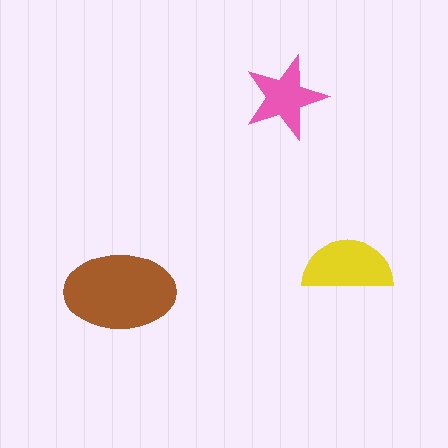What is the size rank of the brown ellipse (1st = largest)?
1st.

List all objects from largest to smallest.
The brown ellipse, the yellow semicircle, the pink star.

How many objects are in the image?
There are 3 objects in the image.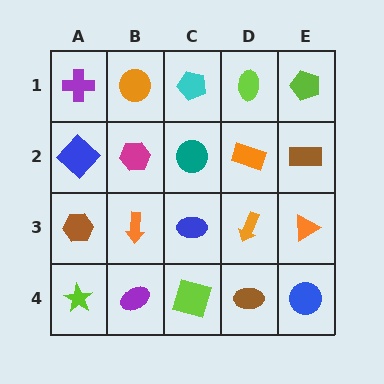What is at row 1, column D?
A lime ellipse.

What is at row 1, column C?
A cyan pentagon.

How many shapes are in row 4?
5 shapes.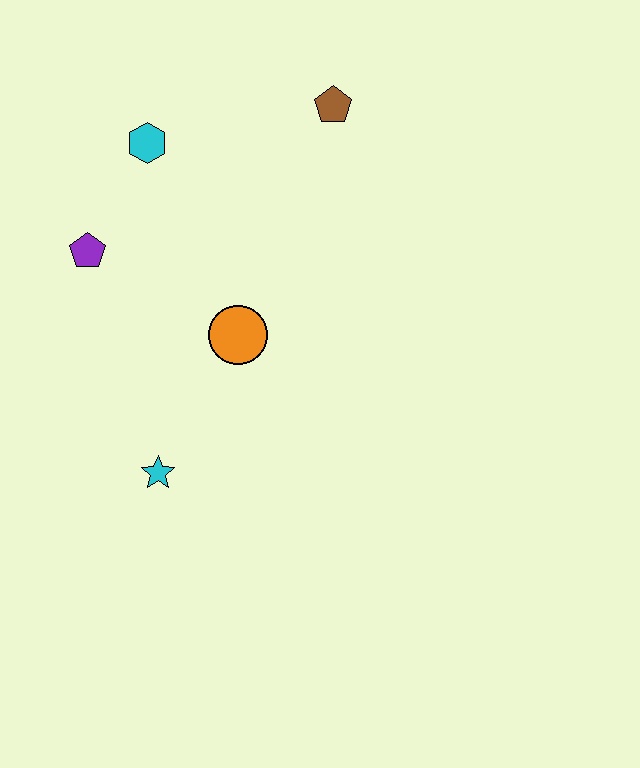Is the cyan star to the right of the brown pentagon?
No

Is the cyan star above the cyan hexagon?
No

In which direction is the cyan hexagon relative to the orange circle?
The cyan hexagon is above the orange circle.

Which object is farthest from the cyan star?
The brown pentagon is farthest from the cyan star.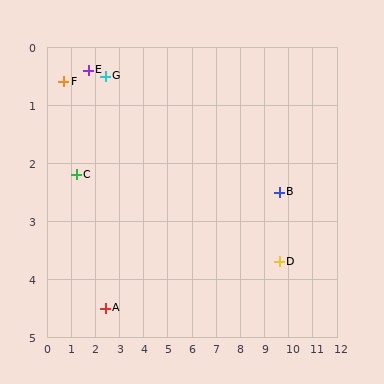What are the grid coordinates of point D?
Point D is at approximately (9.6, 3.7).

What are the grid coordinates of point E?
Point E is at approximately (1.7, 0.4).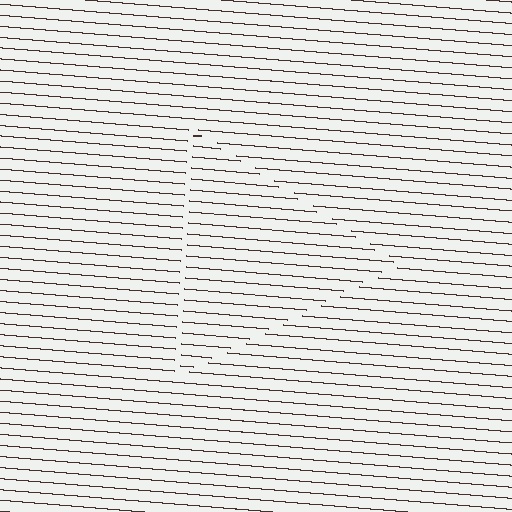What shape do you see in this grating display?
An illusory triangle. The interior of the shape contains the same grating, shifted by half a period — the contour is defined by the phase discontinuity where line-ends from the inner and outer gratings abut.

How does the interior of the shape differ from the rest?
The interior of the shape contains the same grating, shifted by half a period — the contour is defined by the phase discontinuity where line-ends from the inner and outer gratings abut.